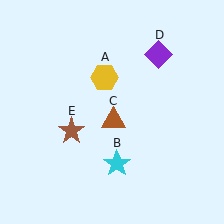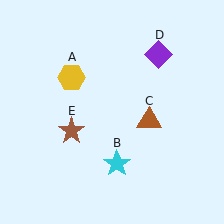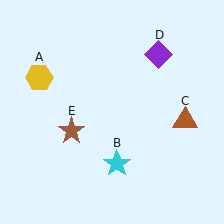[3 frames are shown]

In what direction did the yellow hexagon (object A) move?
The yellow hexagon (object A) moved left.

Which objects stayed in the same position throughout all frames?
Cyan star (object B) and purple diamond (object D) and brown star (object E) remained stationary.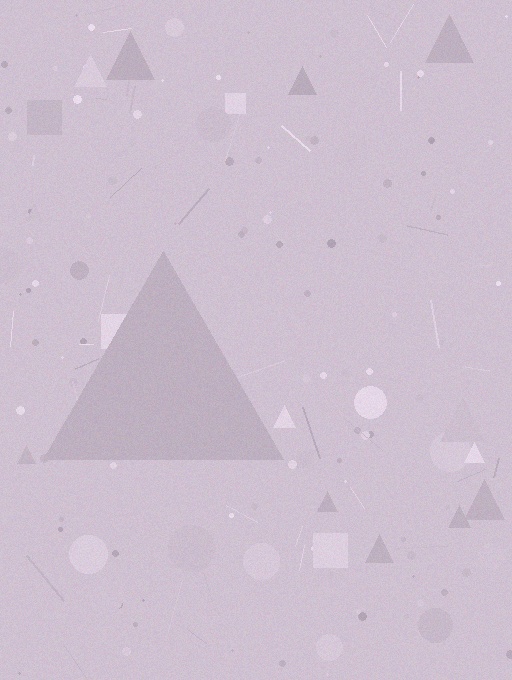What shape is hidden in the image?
A triangle is hidden in the image.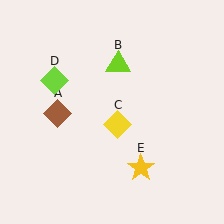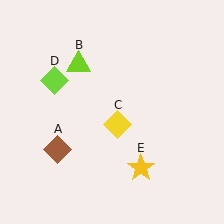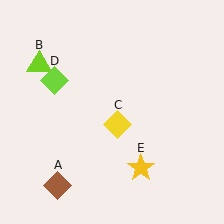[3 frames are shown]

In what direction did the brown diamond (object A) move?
The brown diamond (object A) moved down.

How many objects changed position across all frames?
2 objects changed position: brown diamond (object A), lime triangle (object B).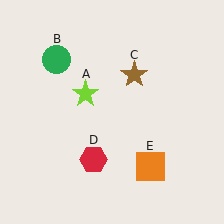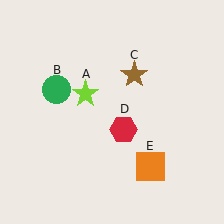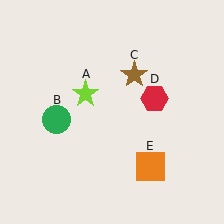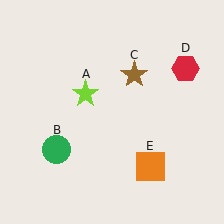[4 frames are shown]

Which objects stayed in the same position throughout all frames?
Lime star (object A) and brown star (object C) and orange square (object E) remained stationary.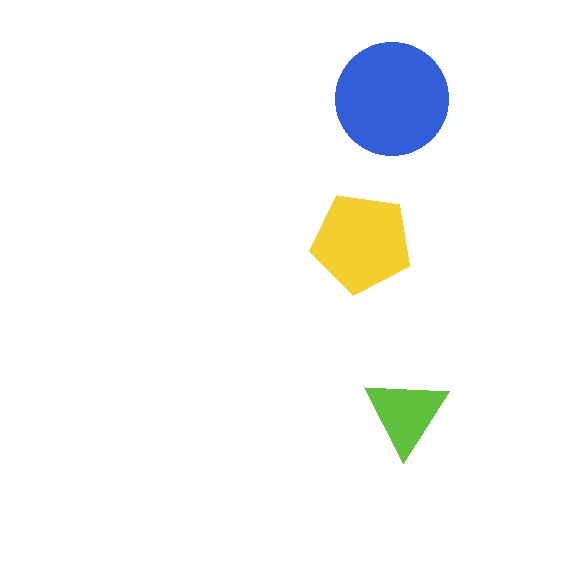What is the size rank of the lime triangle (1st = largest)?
3rd.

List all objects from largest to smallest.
The blue circle, the yellow pentagon, the lime triangle.